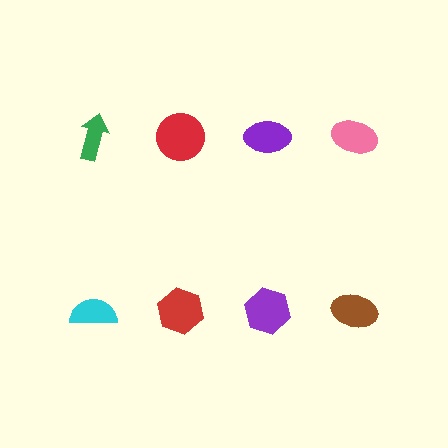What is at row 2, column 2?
A red hexagon.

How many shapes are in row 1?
4 shapes.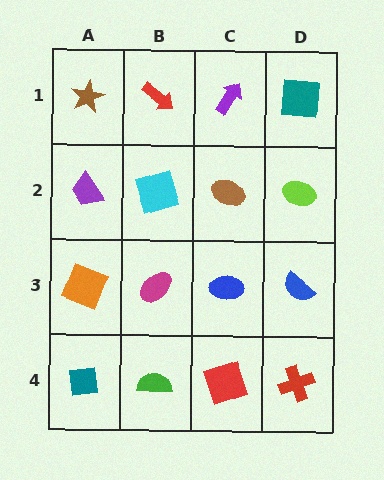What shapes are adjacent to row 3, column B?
A cyan square (row 2, column B), a green semicircle (row 4, column B), an orange square (row 3, column A), a blue ellipse (row 3, column C).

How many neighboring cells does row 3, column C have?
4.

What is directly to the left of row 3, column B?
An orange square.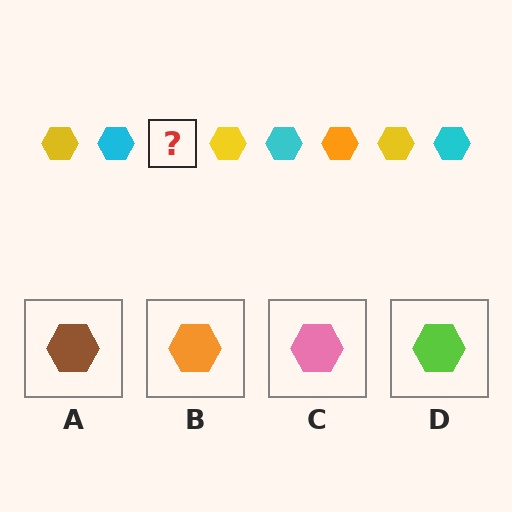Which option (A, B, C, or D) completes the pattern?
B.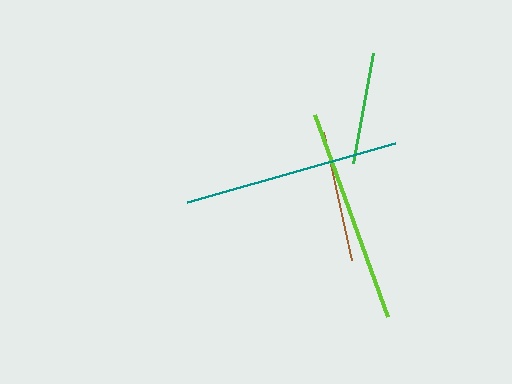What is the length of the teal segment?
The teal segment is approximately 216 pixels long.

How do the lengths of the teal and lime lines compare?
The teal and lime lines are approximately the same length.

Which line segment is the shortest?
The green line is the shortest at approximately 111 pixels.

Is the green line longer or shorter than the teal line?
The teal line is longer than the green line.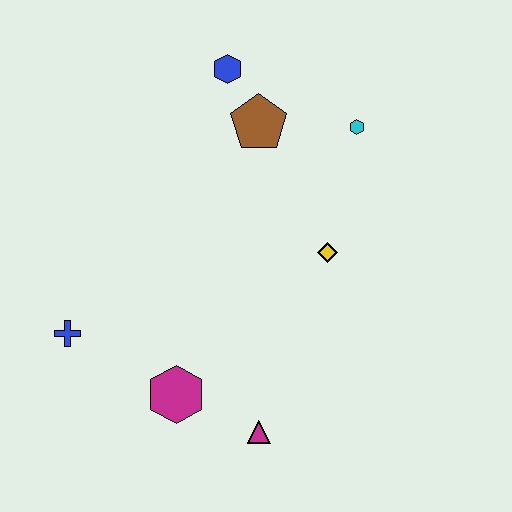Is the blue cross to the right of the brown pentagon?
No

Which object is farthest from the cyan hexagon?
The blue cross is farthest from the cyan hexagon.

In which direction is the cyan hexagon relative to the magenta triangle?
The cyan hexagon is above the magenta triangle.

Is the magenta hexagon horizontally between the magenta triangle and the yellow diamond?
No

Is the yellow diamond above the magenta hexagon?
Yes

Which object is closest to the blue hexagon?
The brown pentagon is closest to the blue hexagon.